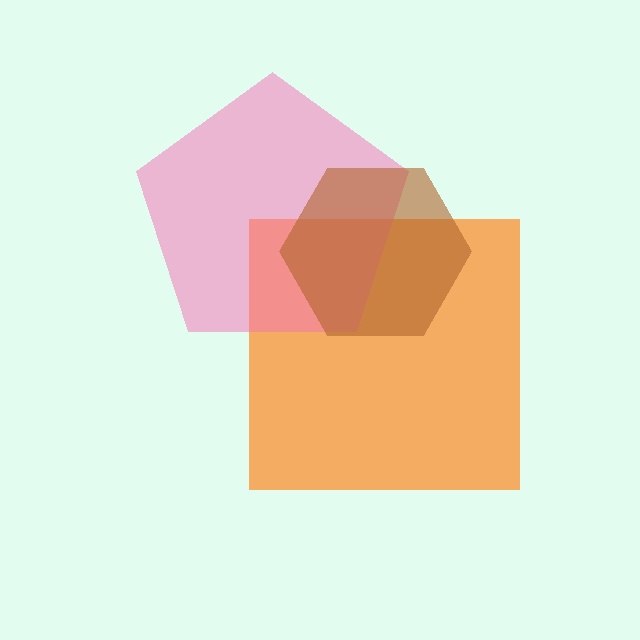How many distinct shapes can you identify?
There are 3 distinct shapes: an orange square, a pink pentagon, a brown hexagon.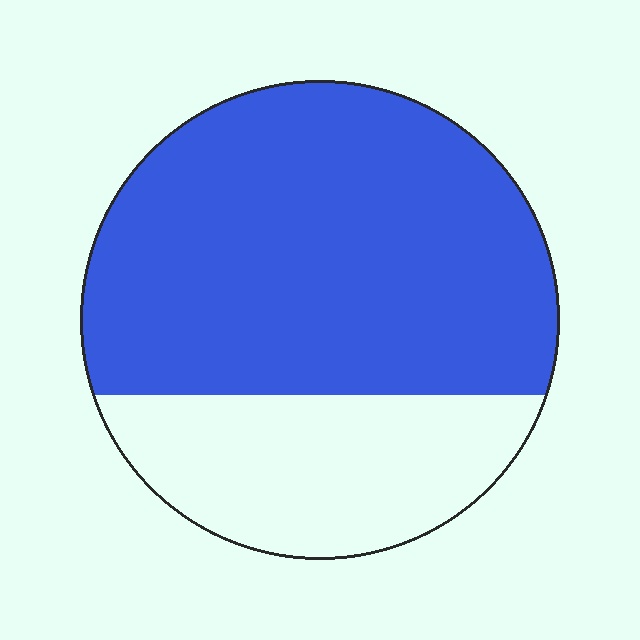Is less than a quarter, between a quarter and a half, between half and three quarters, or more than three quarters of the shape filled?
Between half and three quarters.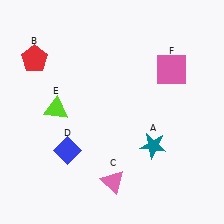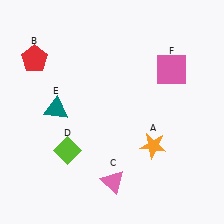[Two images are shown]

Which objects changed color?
A changed from teal to orange. D changed from blue to lime. E changed from lime to teal.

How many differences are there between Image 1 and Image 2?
There are 3 differences between the two images.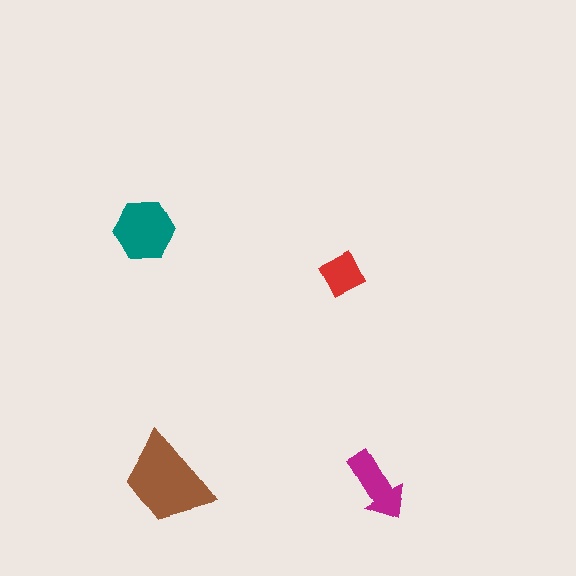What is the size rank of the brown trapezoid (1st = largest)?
1st.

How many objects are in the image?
There are 4 objects in the image.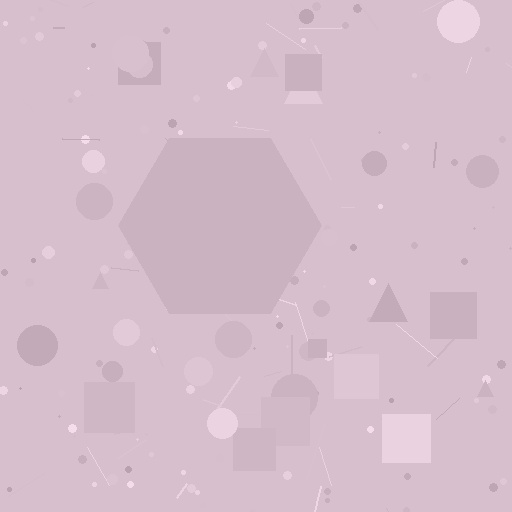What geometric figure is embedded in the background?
A hexagon is embedded in the background.